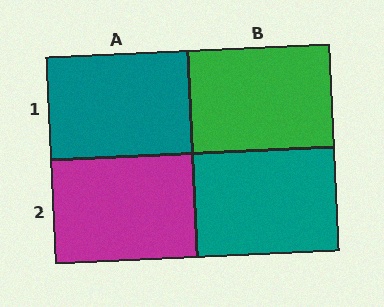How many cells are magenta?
1 cell is magenta.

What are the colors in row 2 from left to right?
Magenta, teal.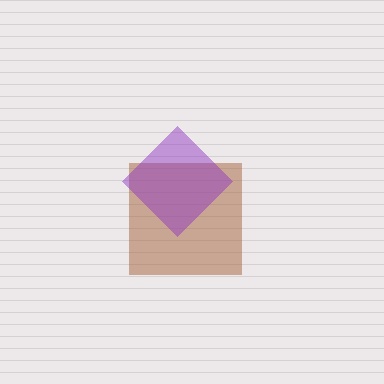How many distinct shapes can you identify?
There are 2 distinct shapes: a brown square, a purple diamond.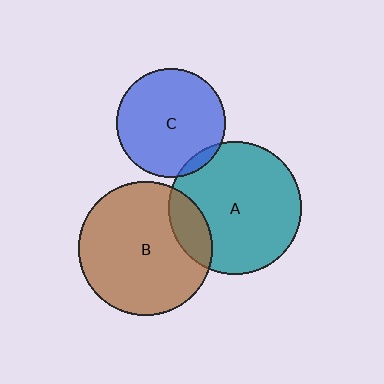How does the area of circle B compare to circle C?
Approximately 1.5 times.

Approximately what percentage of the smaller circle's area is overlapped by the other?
Approximately 15%.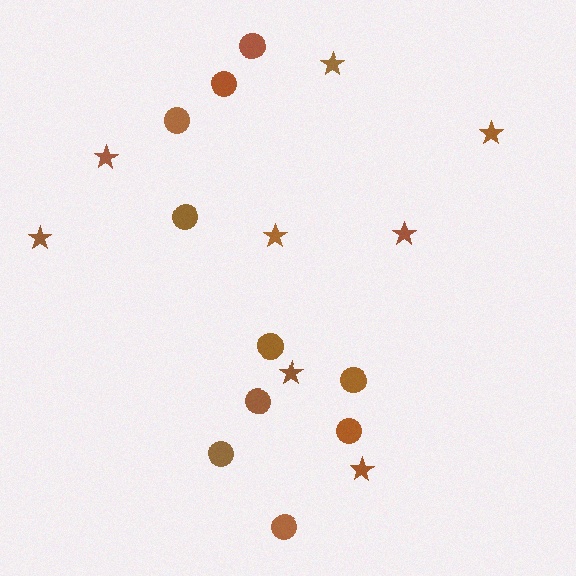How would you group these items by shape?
There are 2 groups: one group of stars (8) and one group of circles (10).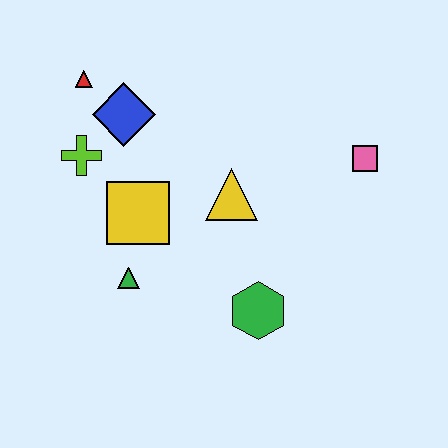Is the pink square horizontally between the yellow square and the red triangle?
No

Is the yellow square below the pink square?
Yes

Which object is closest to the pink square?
The yellow triangle is closest to the pink square.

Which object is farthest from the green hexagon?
The red triangle is farthest from the green hexagon.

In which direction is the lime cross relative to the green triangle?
The lime cross is above the green triangle.